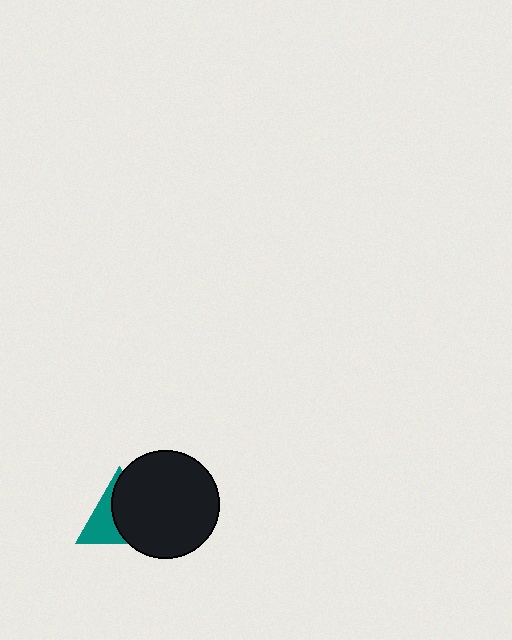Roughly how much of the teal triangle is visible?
A small part of it is visible (roughly 42%).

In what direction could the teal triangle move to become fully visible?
The teal triangle could move left. That would shift it out from behind the black circle entirely.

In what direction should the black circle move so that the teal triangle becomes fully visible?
The black circle should move right. That is the shortest direction to clear the overlap and leave the teal triangle fully visible.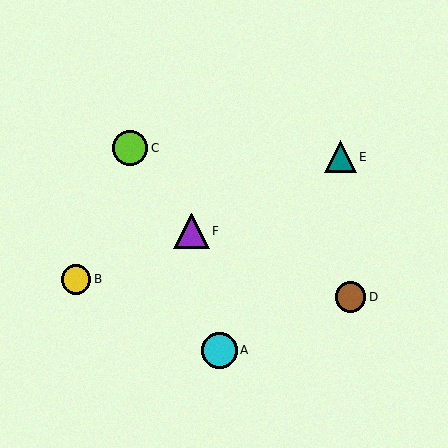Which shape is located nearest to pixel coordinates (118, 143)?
The lime circle (labeled C) at (130, 148) is nearest to that location.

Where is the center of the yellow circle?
The center of the yellow circle is at (76, 279).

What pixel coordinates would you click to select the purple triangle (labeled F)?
Click at (192, 231) to select the purple triangle F.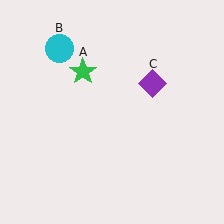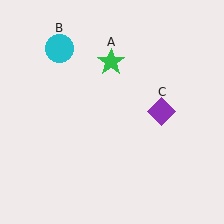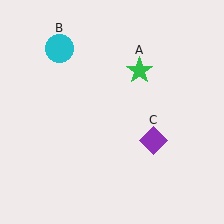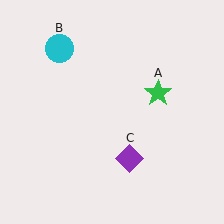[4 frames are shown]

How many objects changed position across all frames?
2 objects changed position: green star (object A), purple diamond (object C).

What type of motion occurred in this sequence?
The green star (object A), purple diamond (object C) rotated clockwise around the center of the scene.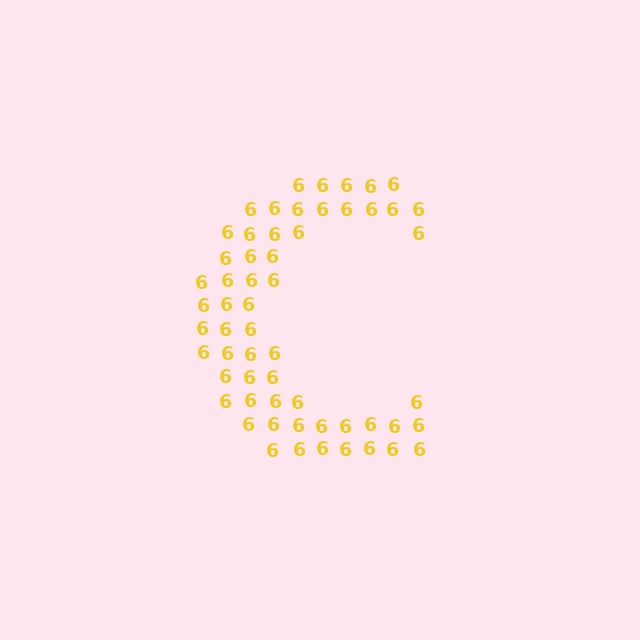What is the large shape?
The large shape is the letter C.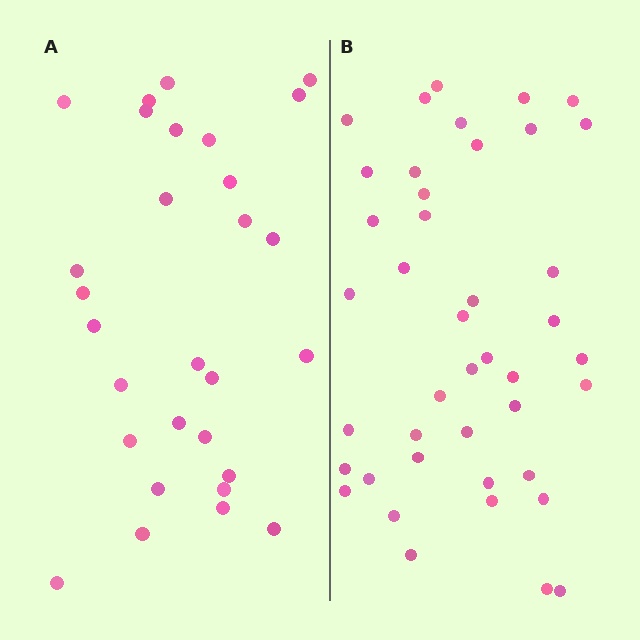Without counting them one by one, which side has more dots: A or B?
Region B (the right region) has more dots.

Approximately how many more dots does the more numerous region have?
Region B has approximately 15 more dots than region A.